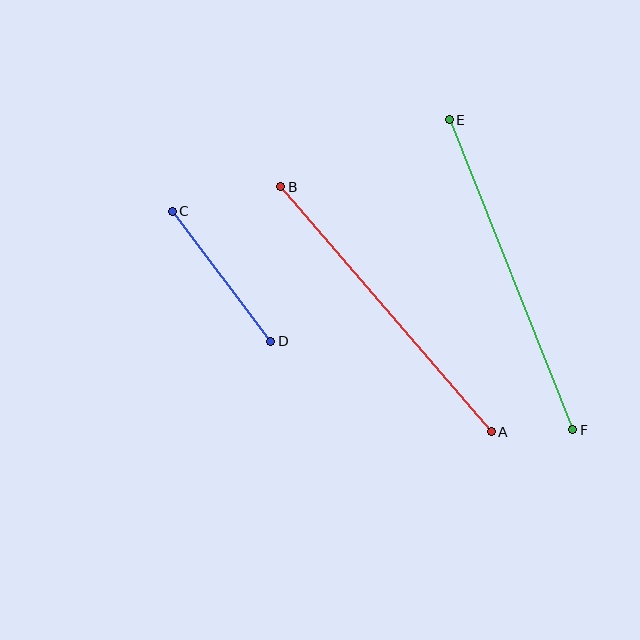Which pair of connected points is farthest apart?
Points E and F are farthest apart.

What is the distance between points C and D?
The distance is approximately 163 pixels.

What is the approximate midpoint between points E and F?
The midpoint is at approximately (511, 275) pixels.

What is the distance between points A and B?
The distance is approximately 323 pixels.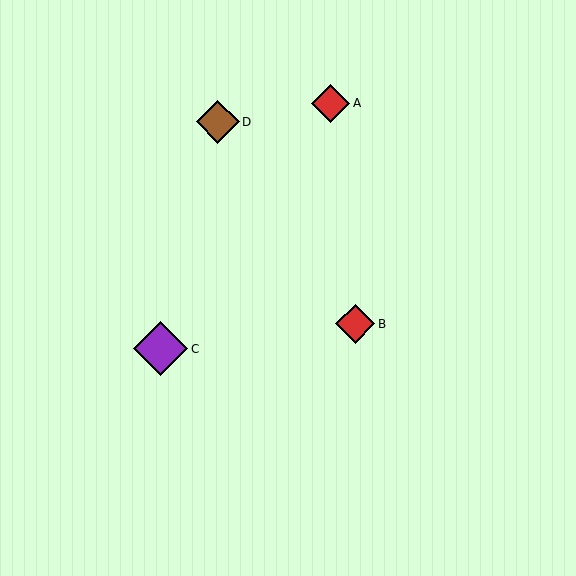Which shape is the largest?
The purple diamond (labeled C) is the largest.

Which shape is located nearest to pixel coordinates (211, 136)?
The brown diamond (labeled D) at (218, 122) is nearest to that location.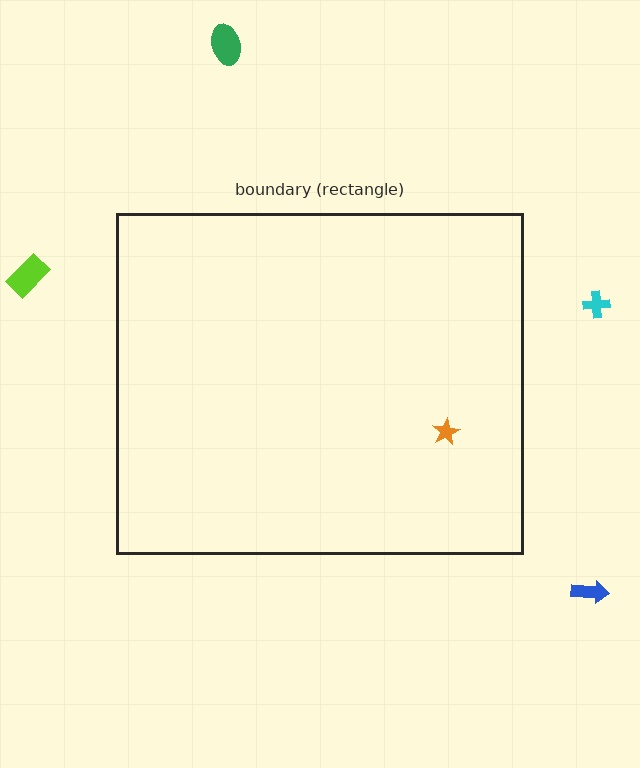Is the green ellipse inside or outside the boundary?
Outside.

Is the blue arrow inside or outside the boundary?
Outside.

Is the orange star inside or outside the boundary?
Inside.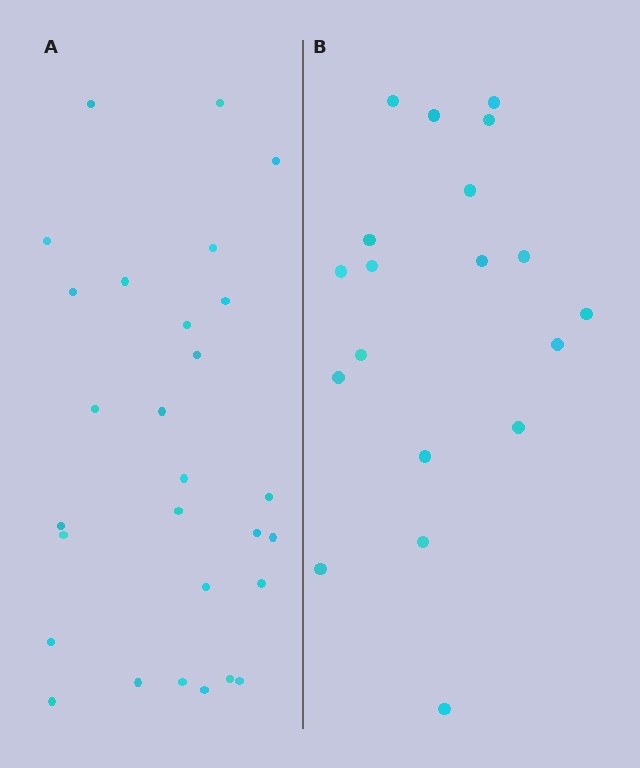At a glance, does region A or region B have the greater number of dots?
Region A (the left region) has more dots.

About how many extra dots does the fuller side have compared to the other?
Region A has roughly 8 or so more dots than region B.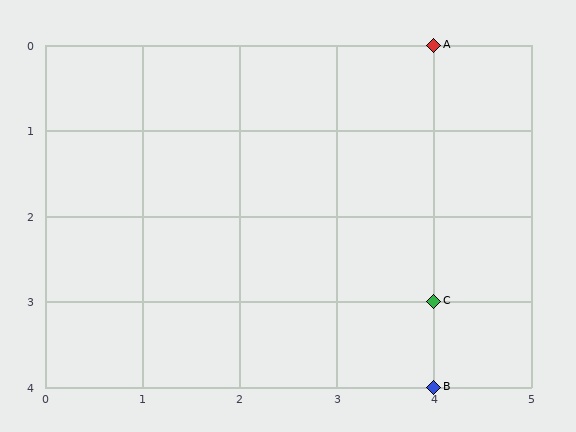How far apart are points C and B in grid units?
Points C and B are 1 row apart.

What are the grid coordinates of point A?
Point A is at grid coordinates (4, 0).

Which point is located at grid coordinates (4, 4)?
Point B is at (4, 4).